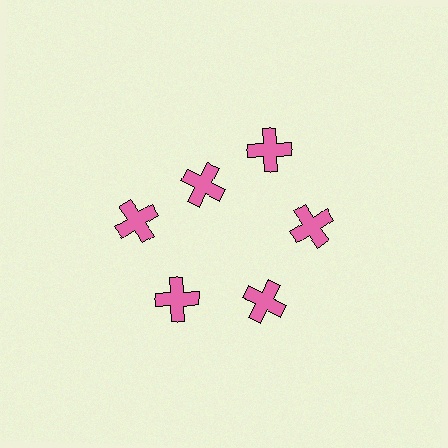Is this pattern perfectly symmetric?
No. The 6 pink crosses are arranged in a ring, but one element near the 11 o'clock position is pulled inward toward the center, breaking the 6-fold rotational symmetry.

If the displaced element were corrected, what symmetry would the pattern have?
It would have 6-fold rotational symmetry — the pattern would map onto itself every 60 degrees.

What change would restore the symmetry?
The symmetry would be restored by moving it outward, back onto the ring so that all 6 crosses sit at equal angles and equal distance from the center.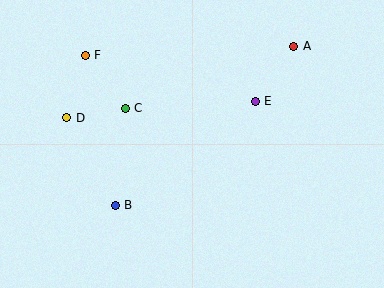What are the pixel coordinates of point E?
Point E is at (255, 101).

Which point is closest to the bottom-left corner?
Point B is closest to the bottom-left corner.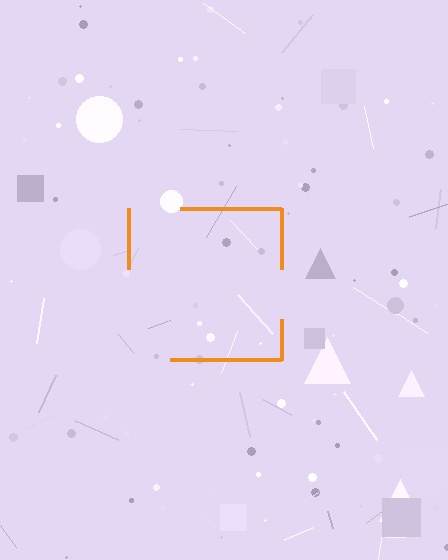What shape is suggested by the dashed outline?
The dashed outline suggests a square.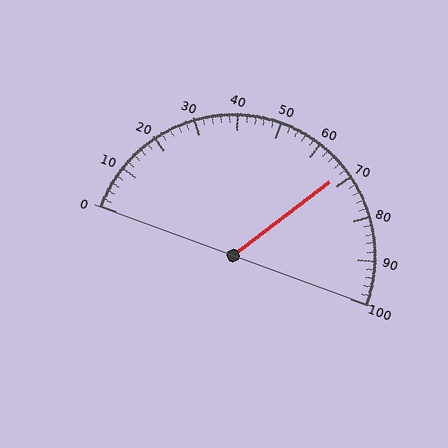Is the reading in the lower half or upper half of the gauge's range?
The reading is in the upper half of the range (0 to 100).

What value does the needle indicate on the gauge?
The needle indicates approximately 68.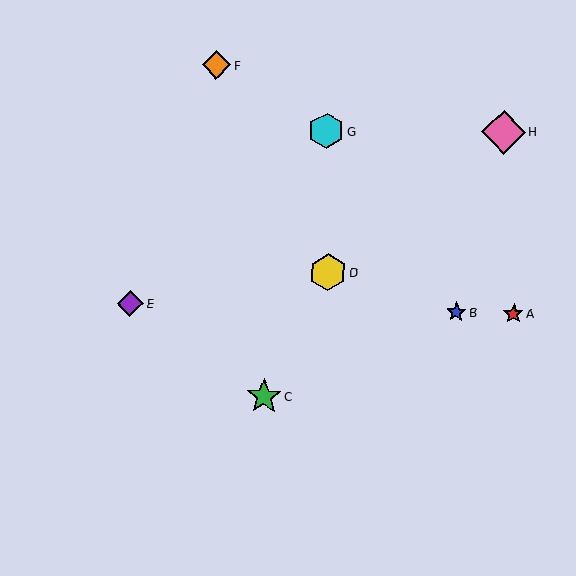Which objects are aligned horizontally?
Objects A, B, E are aligned horizontally.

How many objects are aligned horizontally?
3 objects (A, B, E) are aligned horizontally.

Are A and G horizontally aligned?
No, A is at y≈314 and G is at y≈131.